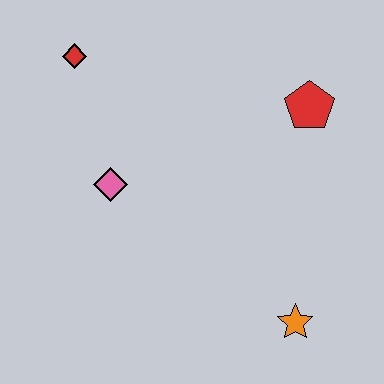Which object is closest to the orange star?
The red pentagon is closest to the orange star.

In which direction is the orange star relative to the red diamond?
The orange star is below the red diamond.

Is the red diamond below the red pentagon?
No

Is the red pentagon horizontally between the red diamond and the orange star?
No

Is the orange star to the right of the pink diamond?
Yes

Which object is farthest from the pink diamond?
The orange star is farthest from the pink diamond.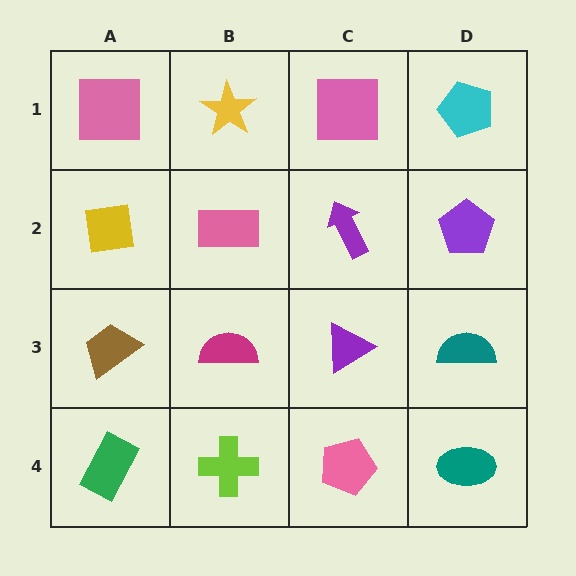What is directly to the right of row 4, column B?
A pink pentagon.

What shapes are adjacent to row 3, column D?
A purple pentagon (row 2, column D), a teal ellipse (row 4, column D), a purple triangle (row 3, column C).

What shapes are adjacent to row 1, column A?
A yellow square (row 2, column A), a yellow star (row 1, column B).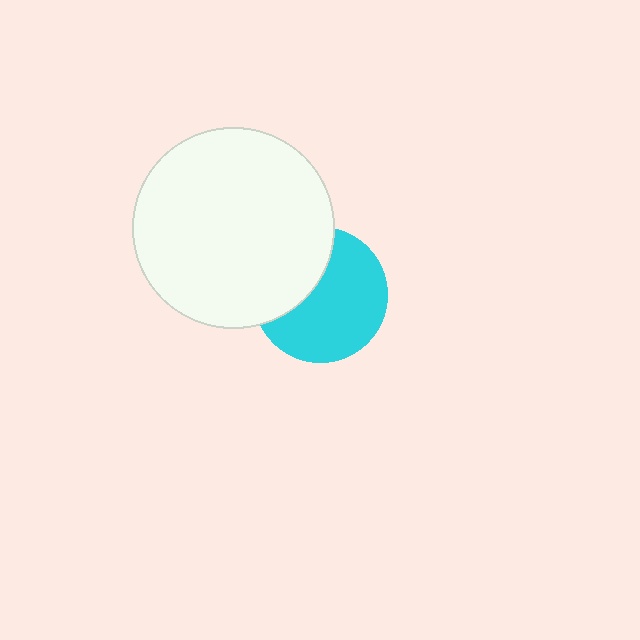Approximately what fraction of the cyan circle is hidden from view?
Roughly 35% of the cyan circle is hidden behind the white circle.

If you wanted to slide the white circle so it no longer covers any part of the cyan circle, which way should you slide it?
Slide it left — that is the most direct way to separate the two shapes.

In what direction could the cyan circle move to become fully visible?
The cyan circle could move right. That would shift it out from behind the white circle entirely.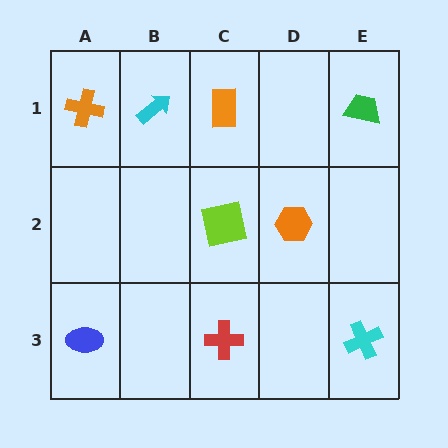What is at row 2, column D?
An orange hexagon.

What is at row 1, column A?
An orange cross.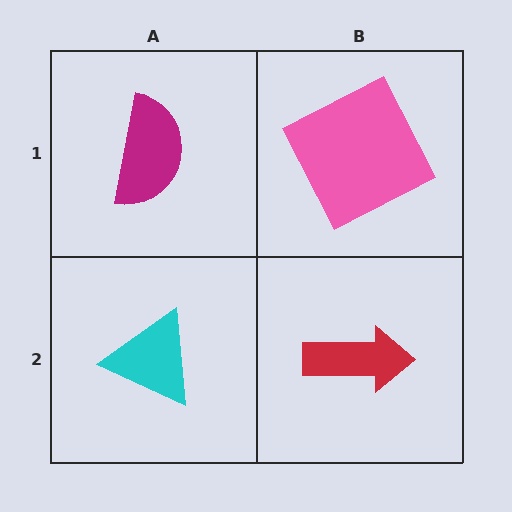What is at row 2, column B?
A red arrow.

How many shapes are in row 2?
2 shapes.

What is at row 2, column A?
A cyan triangle.